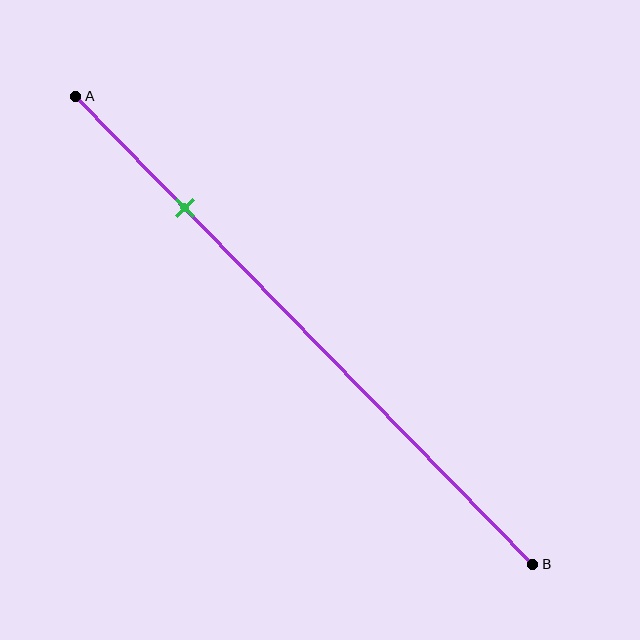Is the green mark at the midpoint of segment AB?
No, the mark is at about 25% from A, not at the 50% midpoint.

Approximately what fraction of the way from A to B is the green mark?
The green mark is approximately 25% of the way from A to B.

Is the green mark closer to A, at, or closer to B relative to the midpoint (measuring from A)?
The green mark is closer to point A than the midpoint of segment AB.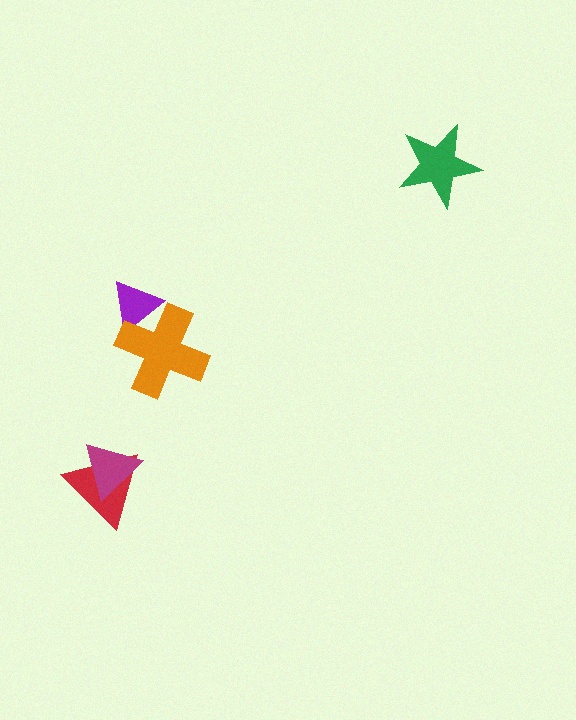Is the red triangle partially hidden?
Yes, it is partially covered by another shape.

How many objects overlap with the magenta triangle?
1 object overlaps with the magenta triangle.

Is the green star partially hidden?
No, no other shape covers it.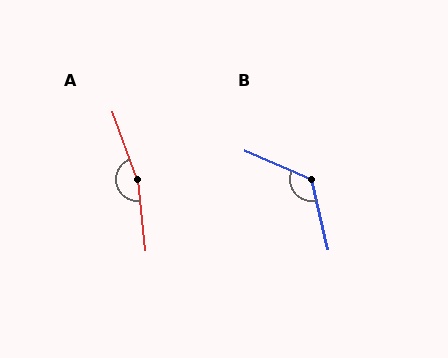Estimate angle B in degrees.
Approximately 127 degrees.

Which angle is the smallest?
B, at approximately 127 degrees.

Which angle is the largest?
A, at approximately 166 degrees.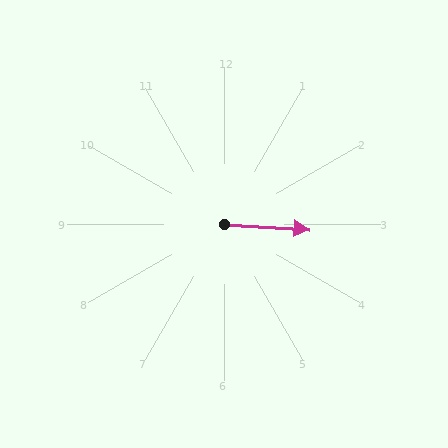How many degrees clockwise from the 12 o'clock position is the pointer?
Approximately 93 degrees.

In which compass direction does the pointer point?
East.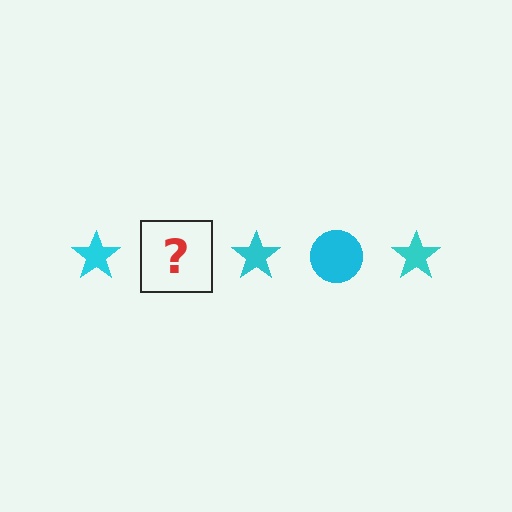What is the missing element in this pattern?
The missing element is a cyan circle.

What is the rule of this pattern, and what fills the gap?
The rule is that the pattern cycles through star, circle shapes in cyan. The gap should be filled with a cyan circle.